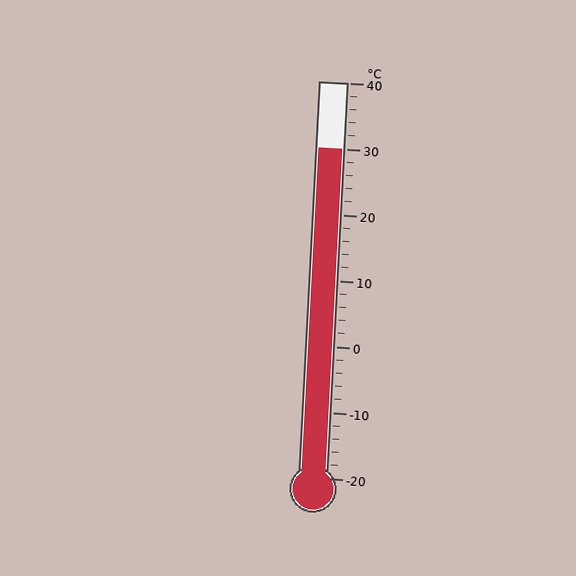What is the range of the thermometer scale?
The thermometer scale ranges from -20°C to 40°C.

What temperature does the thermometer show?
The thermometer shows approximately 30°C.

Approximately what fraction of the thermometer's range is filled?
The thermometer is filled to approximately 85% of its range.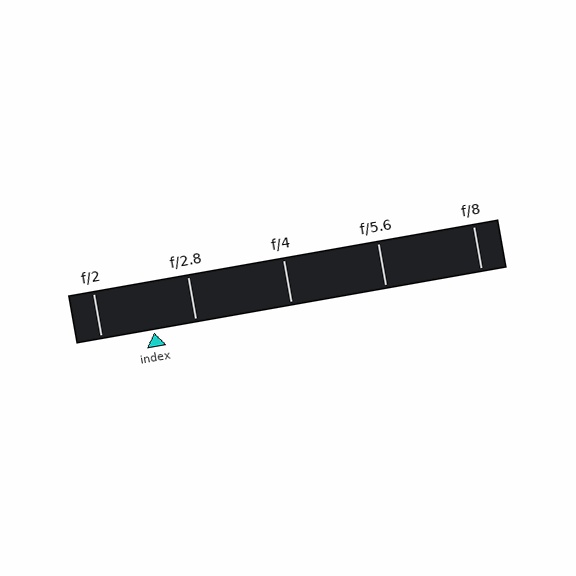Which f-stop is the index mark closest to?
The index mark is closest to f/2.8.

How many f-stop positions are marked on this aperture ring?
There are 5 f-stop positions marked.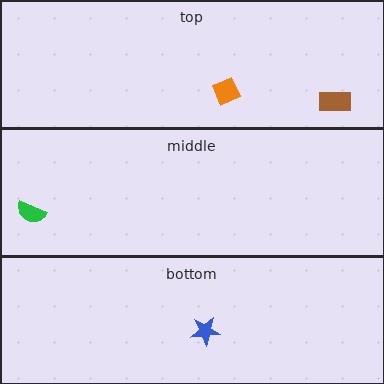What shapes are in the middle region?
The green semicircle.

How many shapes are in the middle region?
1.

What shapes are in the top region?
The orange diamond, the brown rectangle.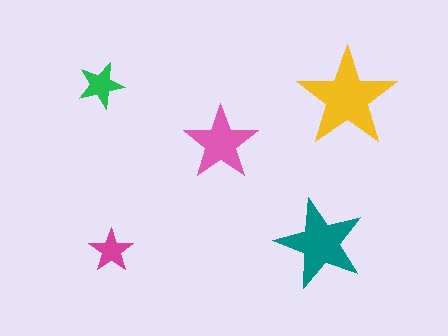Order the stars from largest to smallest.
the yellow one, the teal one, the pink one, the green one, the magenta one.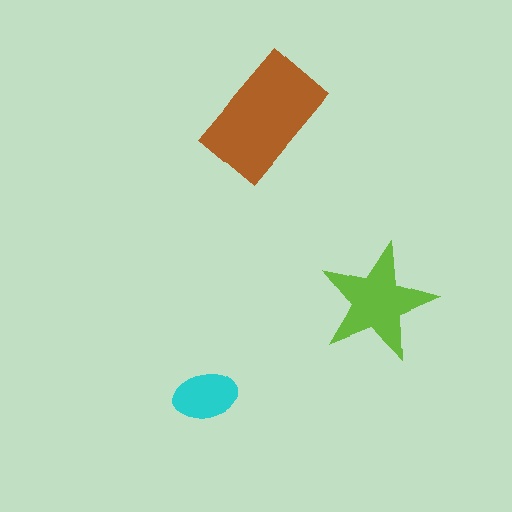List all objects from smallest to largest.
The cyan ellipse, the lime star, the brown rectangle.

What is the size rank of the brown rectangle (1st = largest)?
1st.